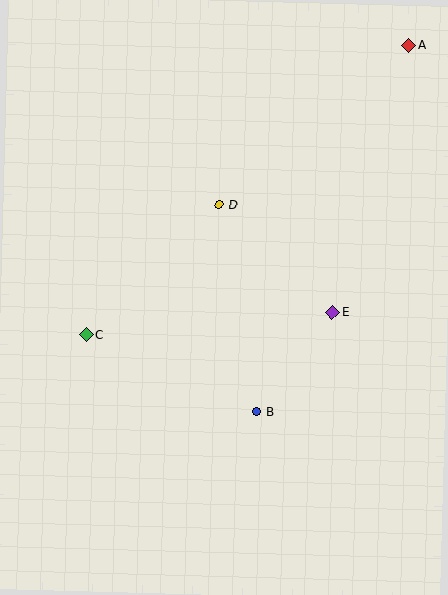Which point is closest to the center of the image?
Point D at (219, 205) is closest to the center.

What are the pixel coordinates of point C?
Point C is at (86, 334).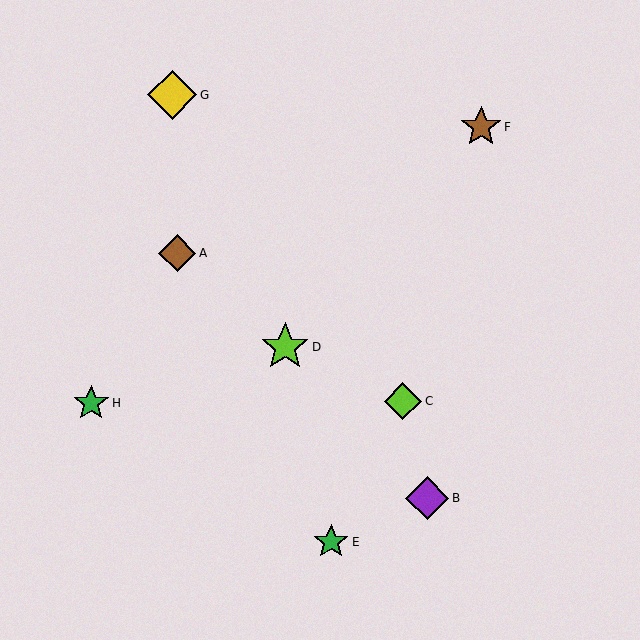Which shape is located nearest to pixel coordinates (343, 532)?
The green star (labeled E) at (331, 542) is nearest to that location.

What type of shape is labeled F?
Shape F is a brown star.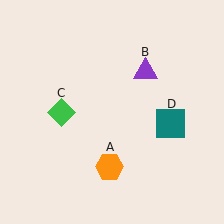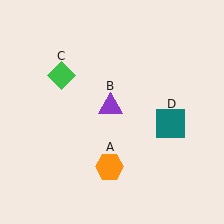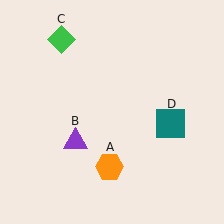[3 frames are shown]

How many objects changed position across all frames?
2 objects changed position: purple triangle (object B), green diamond (object C).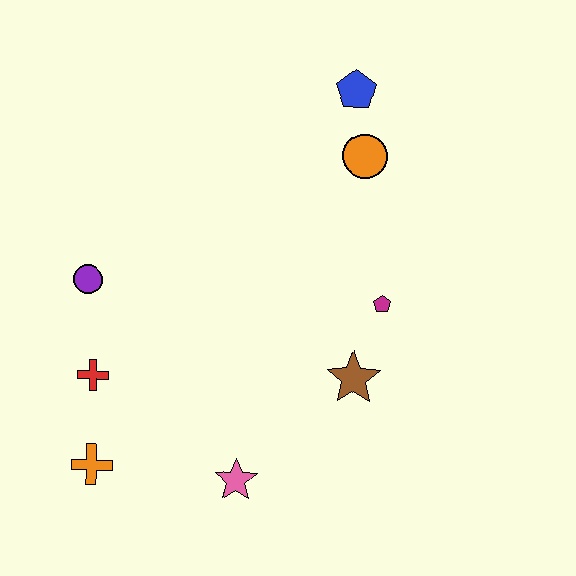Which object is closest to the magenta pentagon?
The brown star is closest to the magenta pentagon.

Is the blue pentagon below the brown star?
No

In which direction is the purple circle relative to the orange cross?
The purple circle is above the orange cross.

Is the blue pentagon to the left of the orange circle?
Yes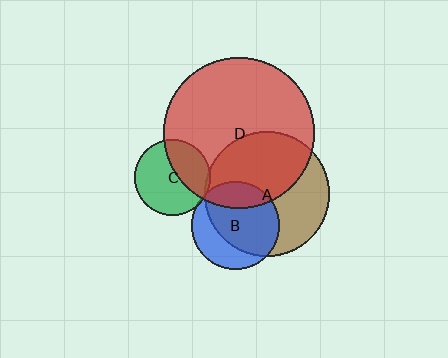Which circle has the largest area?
Circle D (red).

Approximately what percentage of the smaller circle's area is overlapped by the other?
Approximately 5%.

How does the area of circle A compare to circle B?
Approximately 2.0 times.